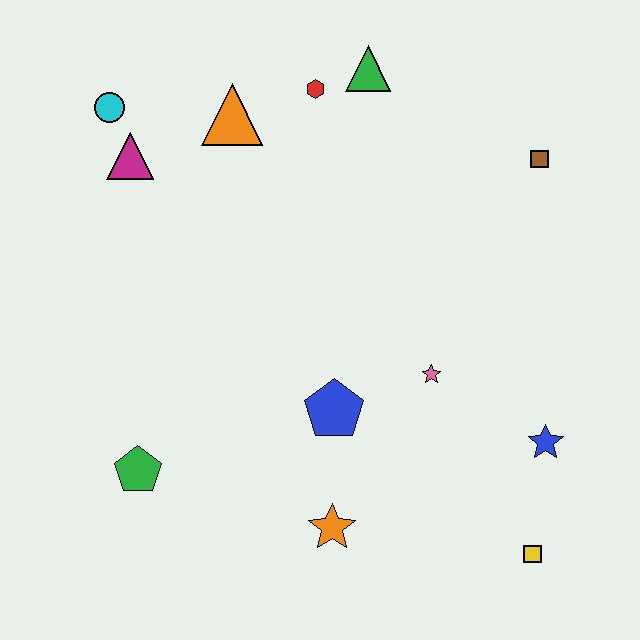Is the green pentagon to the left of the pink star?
Yes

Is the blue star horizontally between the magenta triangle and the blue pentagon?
No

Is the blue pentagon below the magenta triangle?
Yes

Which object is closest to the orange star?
The blue pentagon is closest to the orange star.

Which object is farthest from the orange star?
The cyan circle is farthest from the orange star.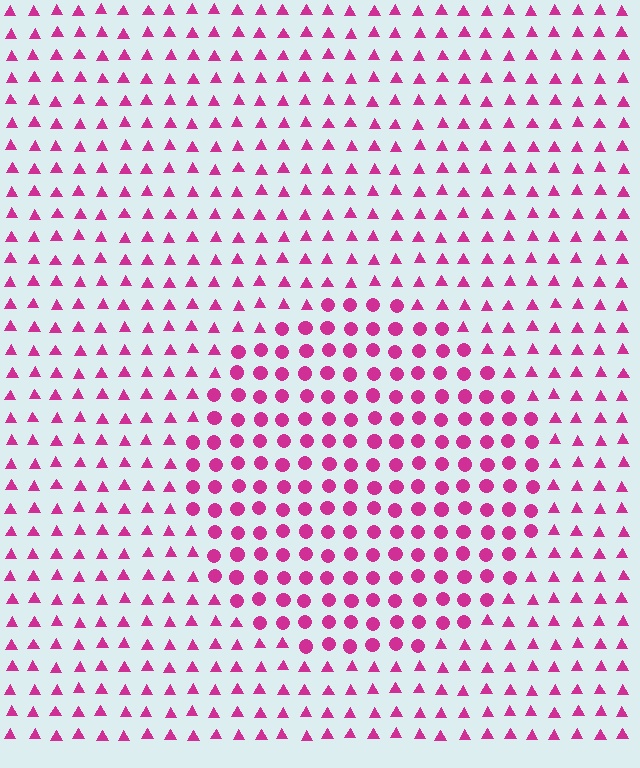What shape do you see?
I see a circle.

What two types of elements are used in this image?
The image uses circles inside the circle region and triangles outside it.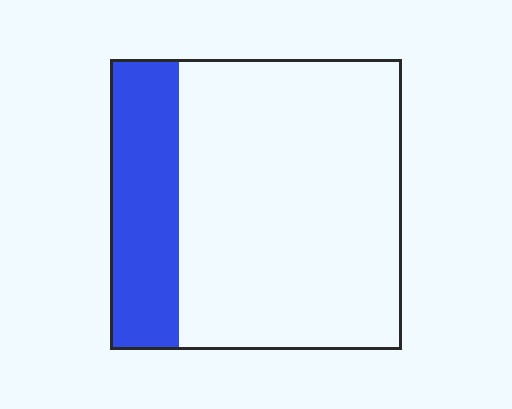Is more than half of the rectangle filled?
No.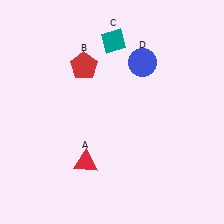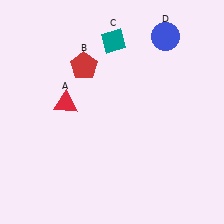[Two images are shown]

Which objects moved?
The objects that moved are: the red triangle (A), the blue circle (D).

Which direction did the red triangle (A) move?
The red triangle (A) moved up.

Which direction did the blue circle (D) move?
The blue circle (D) moved up.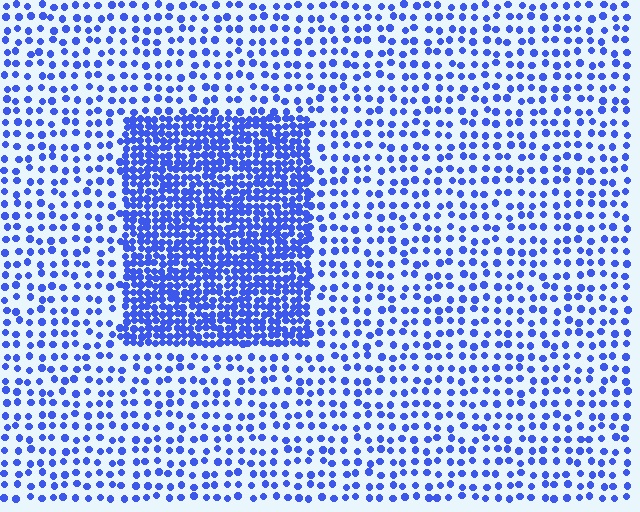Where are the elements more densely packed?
The elements are more densely packed inside the rectangle boundary.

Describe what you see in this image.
The image contains small blue elements arranged at two different densities. A rectangle-shaped region is visible where the elements are more densely packed than the surrounding area.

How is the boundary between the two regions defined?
The boundary is defined by a change in element density (approximately 2.6x ratio). All elements are the same color, size, and shape.